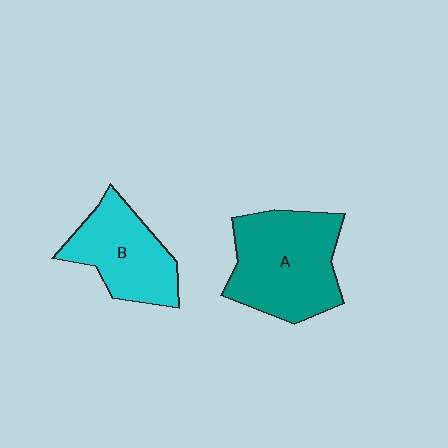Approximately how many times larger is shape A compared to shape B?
Approximately 1.4 times.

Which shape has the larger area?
Shape A (teal).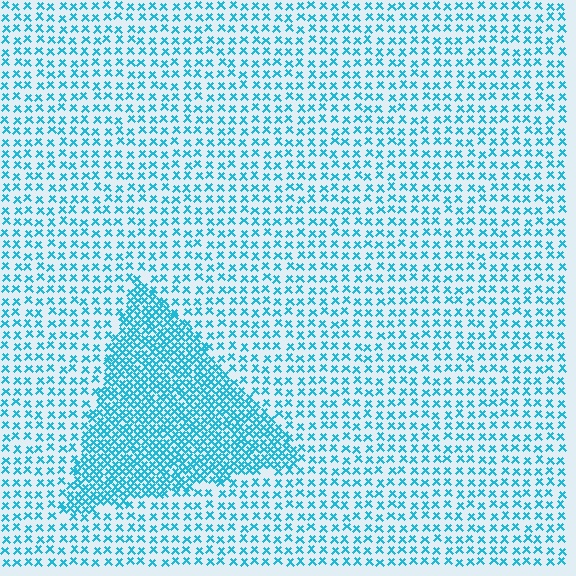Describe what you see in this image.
The image contains small cyan elements arranged at two different densities. A triangle-shaped region is visible where the elements are more densely packed than the surrounding area.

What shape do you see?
I see a triangle.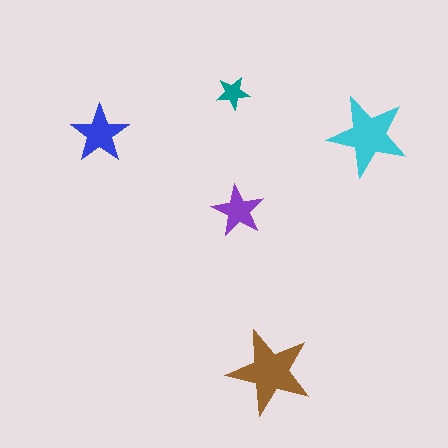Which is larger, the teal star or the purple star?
The purple one.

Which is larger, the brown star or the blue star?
The brown one.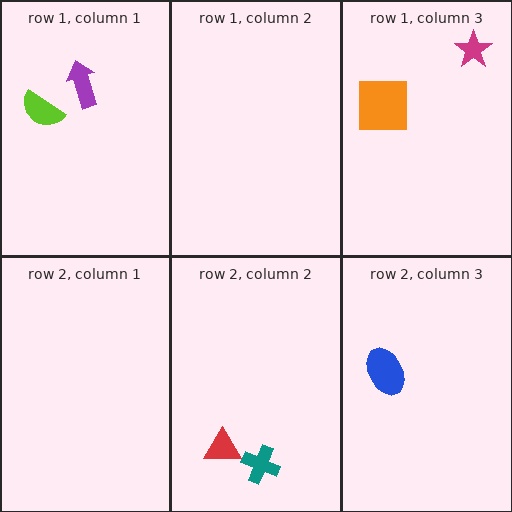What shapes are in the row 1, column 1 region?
The lime semicircle, the purple arrow.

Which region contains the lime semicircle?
The row 1, column 1 region.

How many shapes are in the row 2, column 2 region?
2.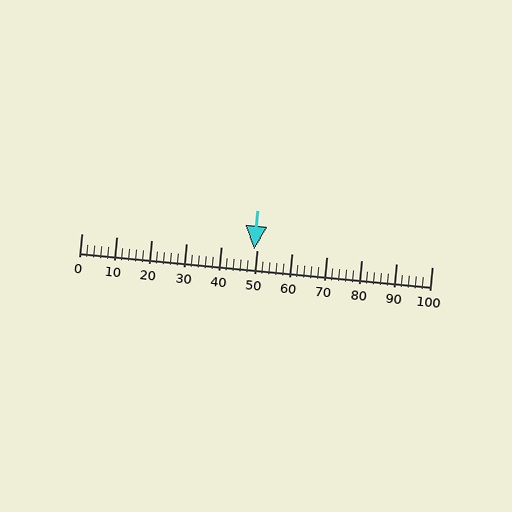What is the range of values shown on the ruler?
The ruler shows values from 0 to 100.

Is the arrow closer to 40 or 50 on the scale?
The arrow is closer to 50.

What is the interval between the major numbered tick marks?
The major tick marks are spaced 10 units apart.